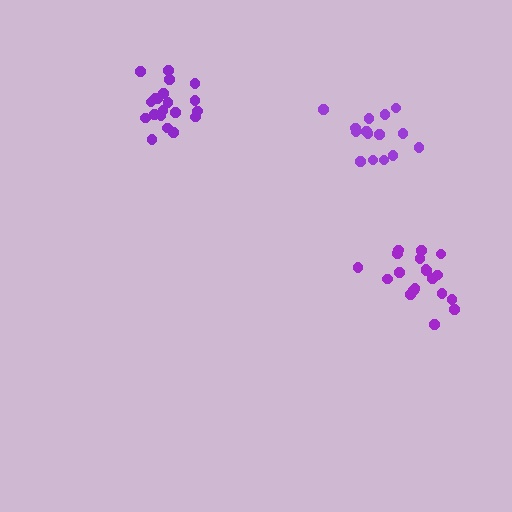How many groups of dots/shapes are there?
There are 3 groups.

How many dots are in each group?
Group 1: 15 dots, Group 2: 19 dots, Group 3: 20 dots (54 total).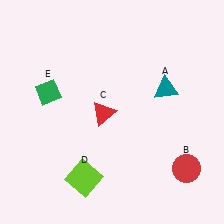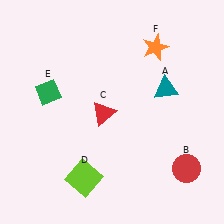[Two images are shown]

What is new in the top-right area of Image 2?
An orange star (F) was added in the top-right area of Image 2.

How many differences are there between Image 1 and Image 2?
There is 1 difference between the two images.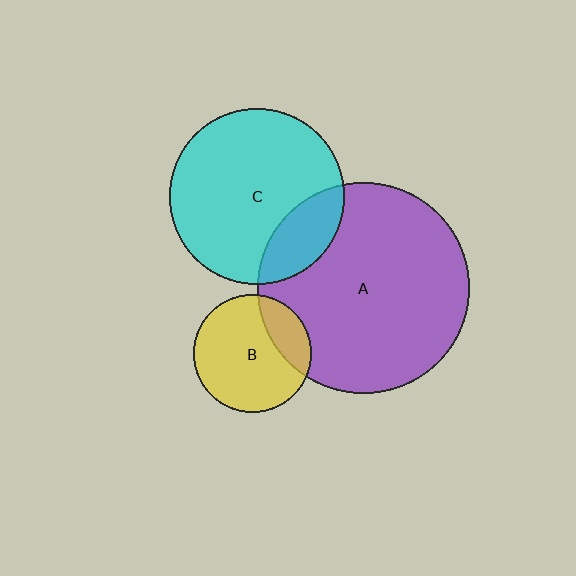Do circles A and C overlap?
Yes.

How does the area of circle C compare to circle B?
Approximately 2.2 times.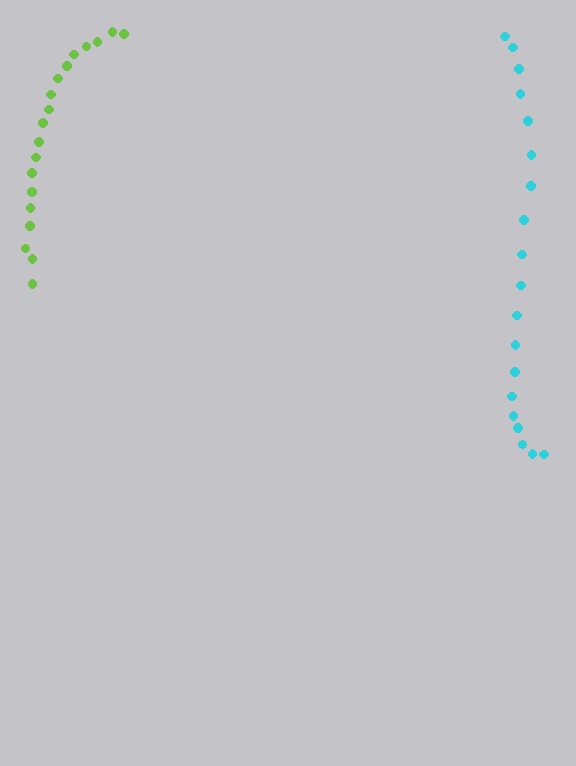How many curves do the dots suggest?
There are 2 distinct paths.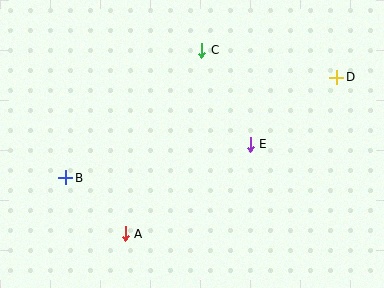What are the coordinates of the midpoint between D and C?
The midpoint between D and C is at (269, 64).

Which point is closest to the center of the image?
Point E at (250, 144) is closest to the center.